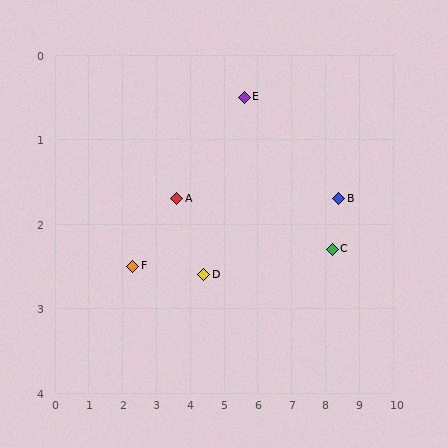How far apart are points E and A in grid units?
Points E and A are about 2.3 grid units apart.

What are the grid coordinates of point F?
Point F is at approximately (2.3, 2.5).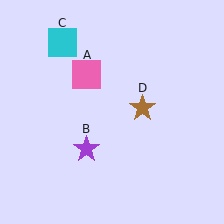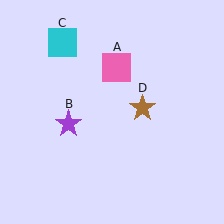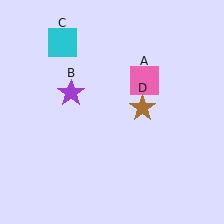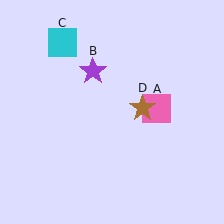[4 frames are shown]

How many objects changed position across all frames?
2 objects changed position: pink square (object A), purple star (object B).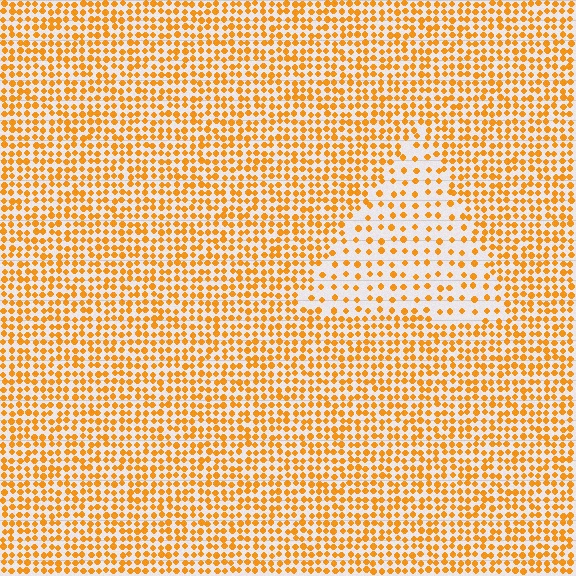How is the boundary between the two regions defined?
The boundary is defined by a change in element density (approximately 2.2x ratio). All elements are the same color, size, and shape.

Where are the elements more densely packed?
The elements are more densely packed outside the triangle boundary.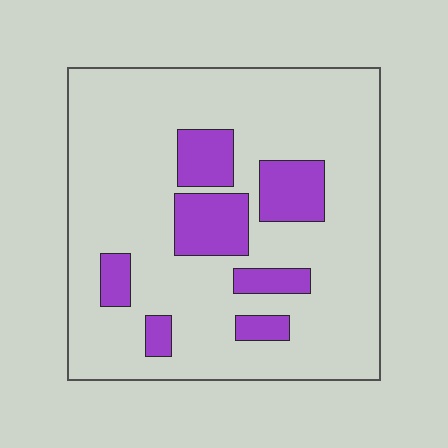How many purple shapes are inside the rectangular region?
7.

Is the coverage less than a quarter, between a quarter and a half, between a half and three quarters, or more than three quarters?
Less than a quarter.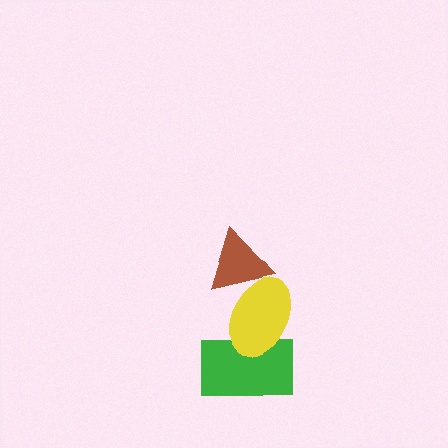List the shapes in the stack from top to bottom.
From top to bottom: the brown triangle, the yellow ellipse, the green rectangle.